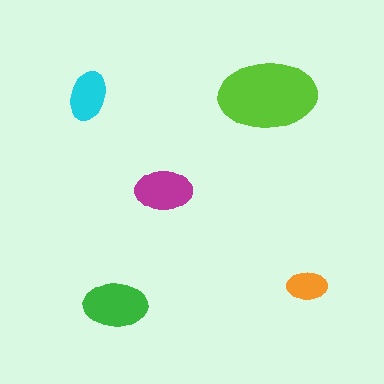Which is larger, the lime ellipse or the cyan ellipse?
The lime one.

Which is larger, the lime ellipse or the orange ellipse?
The lime one.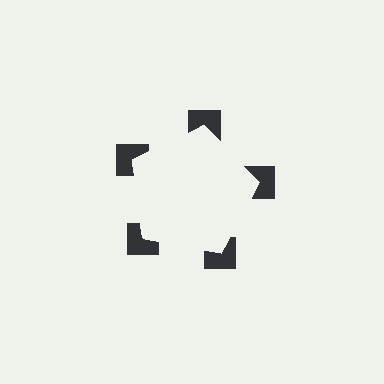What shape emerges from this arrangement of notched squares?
An illusory pentagon — its edges are inferred from the aligned wedge cuts in the notched squares, not physically drawn.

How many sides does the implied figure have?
5 sides.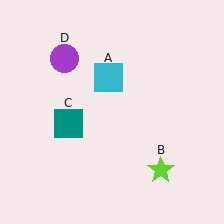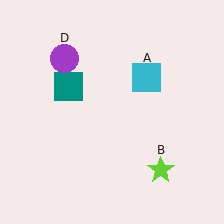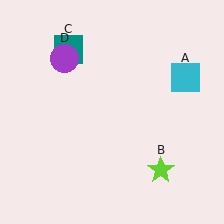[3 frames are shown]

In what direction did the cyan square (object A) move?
The cyan square (object A) moved right.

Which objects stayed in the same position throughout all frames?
Lime star (object B) and purple circle (object D) remained stationary.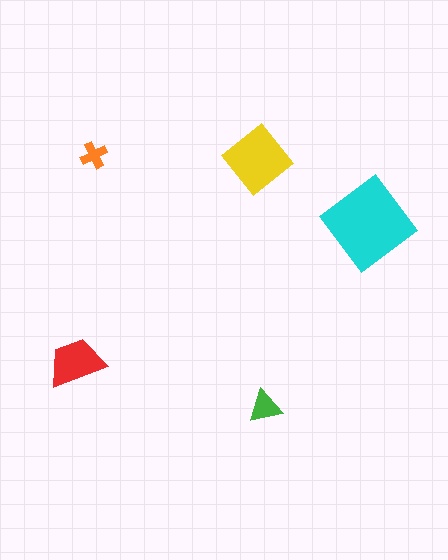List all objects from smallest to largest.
The orange cross, the green triangle, the red trapezoid, the yellow diamond, the cyan diamond.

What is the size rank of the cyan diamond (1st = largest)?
1st.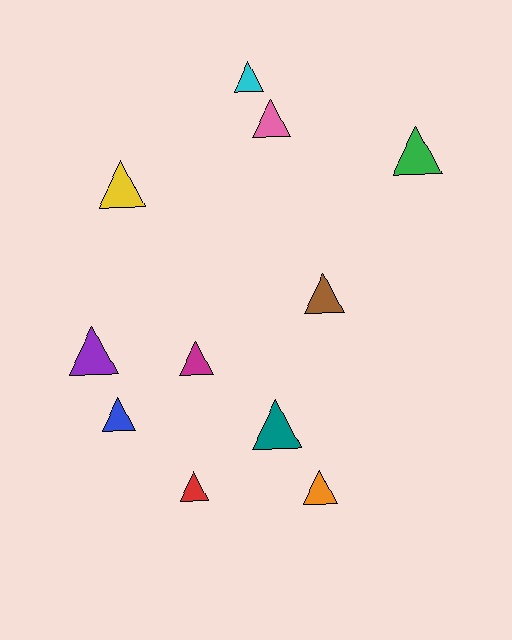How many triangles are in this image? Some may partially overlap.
There are 11 triangles.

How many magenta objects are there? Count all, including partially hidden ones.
There is 1 magenta object.